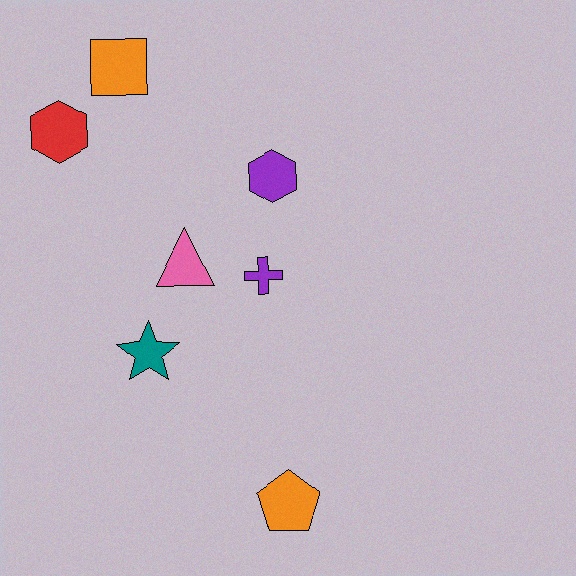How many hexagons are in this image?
There are 2 hexagons.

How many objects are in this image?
There are 7 objects.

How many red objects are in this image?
There is 1 red object.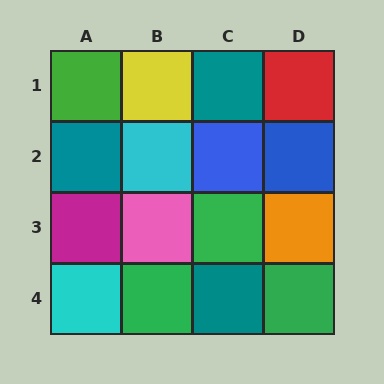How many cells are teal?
3 cells are teal.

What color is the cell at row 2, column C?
Blue.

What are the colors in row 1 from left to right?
Green, yellow, teal, red.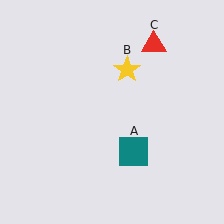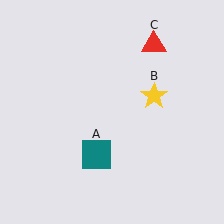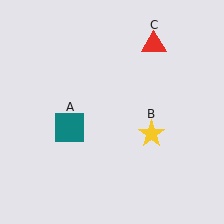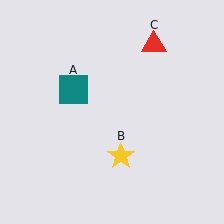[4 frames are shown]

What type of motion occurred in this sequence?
The teal square (object A), yellow star (object B) rotated clockwise around the center of the scene.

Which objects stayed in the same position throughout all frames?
Red triangle (object C) remained stationary.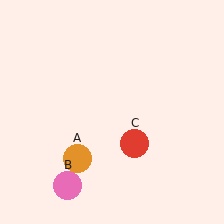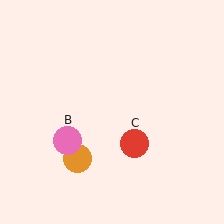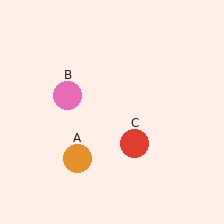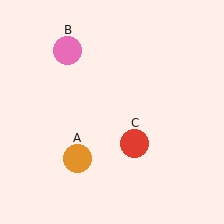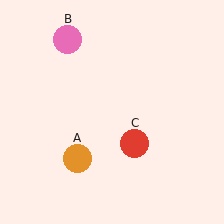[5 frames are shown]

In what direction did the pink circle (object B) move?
The pink circle (object B) moved up.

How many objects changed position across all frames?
1 object changed position: pink circle (object B).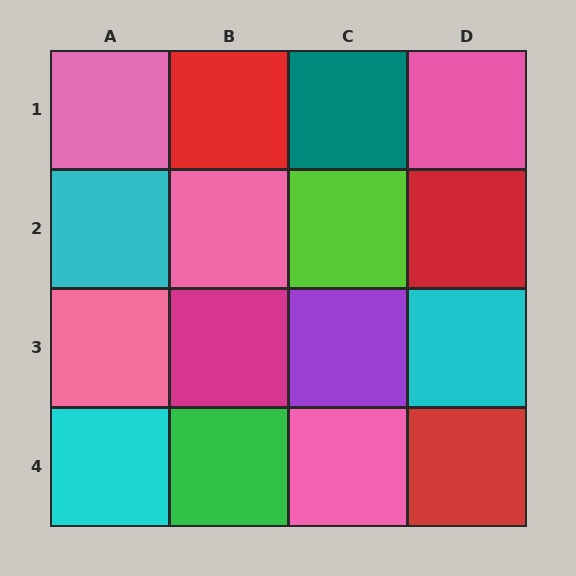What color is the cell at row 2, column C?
Lime.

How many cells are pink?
5 cells are pink.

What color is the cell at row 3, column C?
Purple.